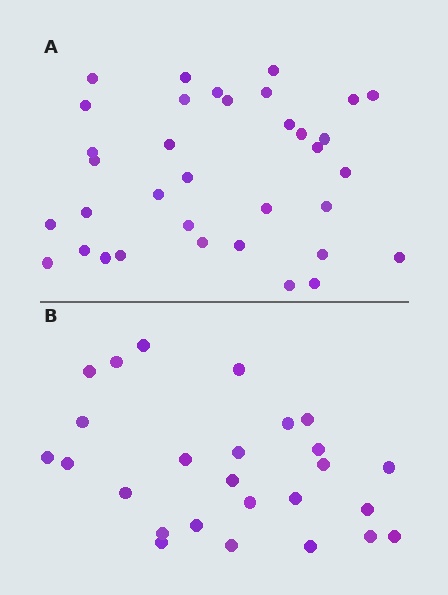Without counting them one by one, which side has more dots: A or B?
Region A (the top region) has more dots.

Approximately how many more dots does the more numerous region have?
Region A has roughly 8 or so more dots than region B.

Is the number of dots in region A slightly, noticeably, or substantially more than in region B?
Region A has noticeably more, but not dramatically so. The ratio is roughly 1.3 to 1.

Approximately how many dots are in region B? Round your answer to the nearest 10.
About 30 dots. (The exact count is 26, which rounds to 30.)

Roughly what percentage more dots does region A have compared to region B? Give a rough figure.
About 35% more.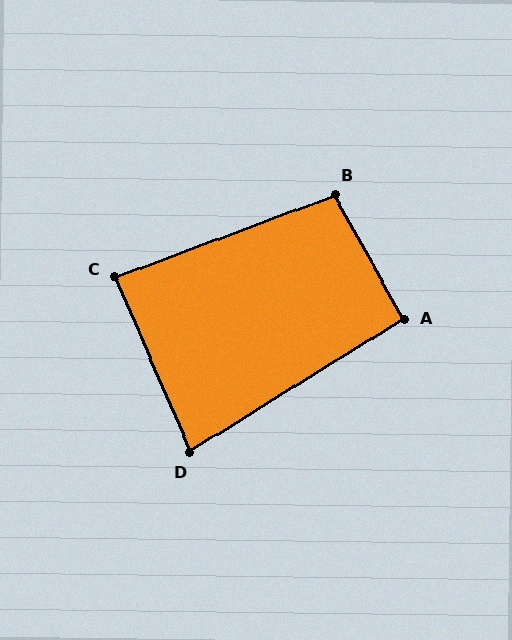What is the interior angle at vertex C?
Approximately 87 degrees (approximately right).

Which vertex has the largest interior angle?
B, at approximately 99 degrees.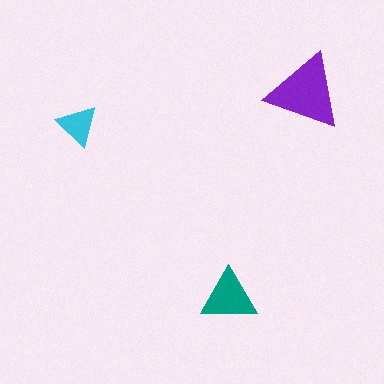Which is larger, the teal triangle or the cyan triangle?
The teal one.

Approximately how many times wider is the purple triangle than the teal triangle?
About 1.5 times wider.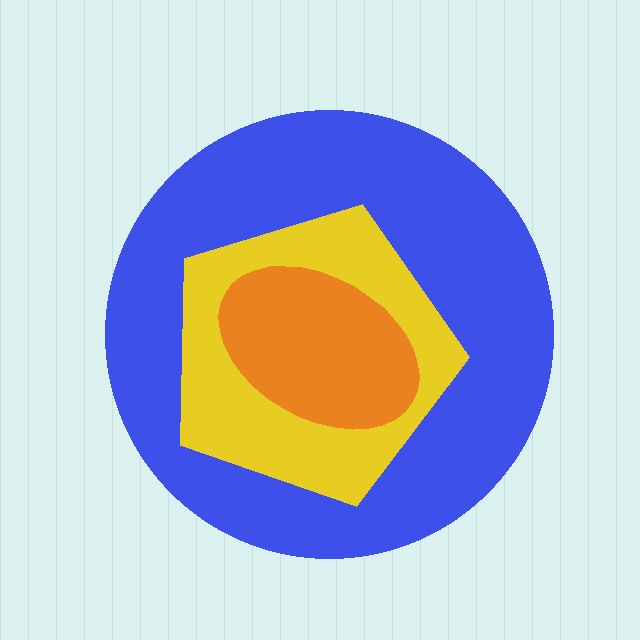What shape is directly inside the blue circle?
The yellow pentagon.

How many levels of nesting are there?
3.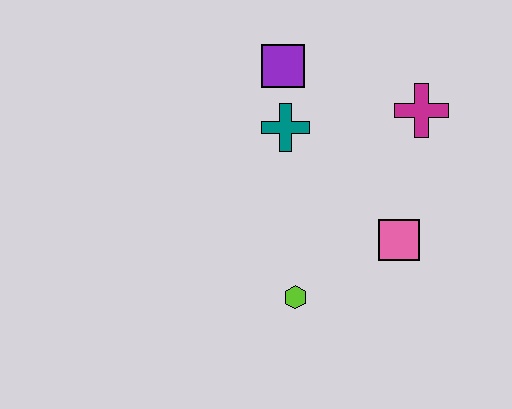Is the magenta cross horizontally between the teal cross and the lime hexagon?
No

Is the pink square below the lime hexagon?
No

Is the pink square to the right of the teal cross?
Yes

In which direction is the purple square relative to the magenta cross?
The purple square is to the left of the magenta cross.